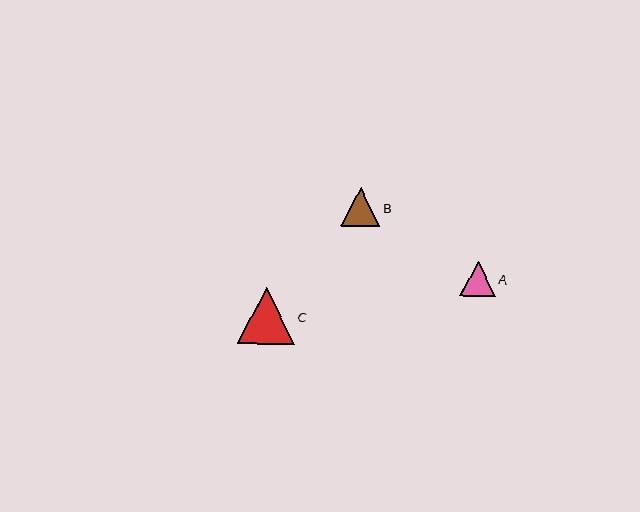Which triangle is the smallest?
Triangle A is the smallest with a size of approximately 35 pixels.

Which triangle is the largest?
Triangle C is the largest with a size of approximately 57 pixels.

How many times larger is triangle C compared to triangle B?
Triangle C is approximately 1.4 times the size of triangle B.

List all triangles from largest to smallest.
From largest to smallest: C, B, A.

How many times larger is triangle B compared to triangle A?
Triangle B is approximately 1.1 times the size of triangle A.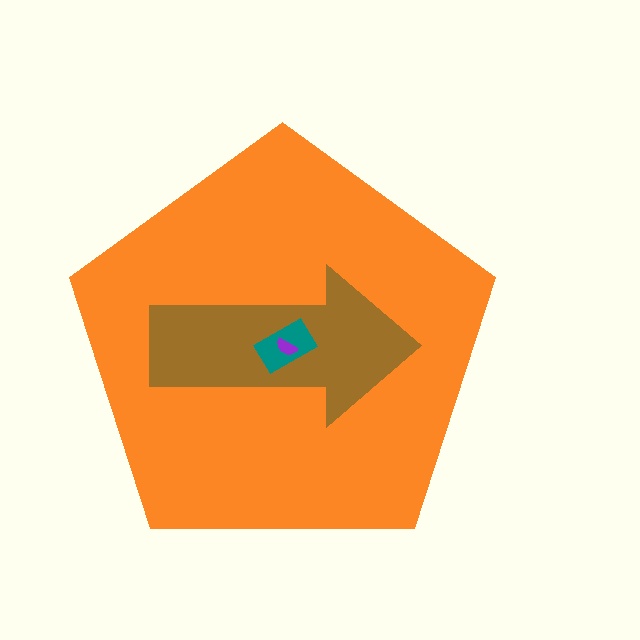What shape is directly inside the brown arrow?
The teal rectangle.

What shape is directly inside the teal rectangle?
The purple semicircle.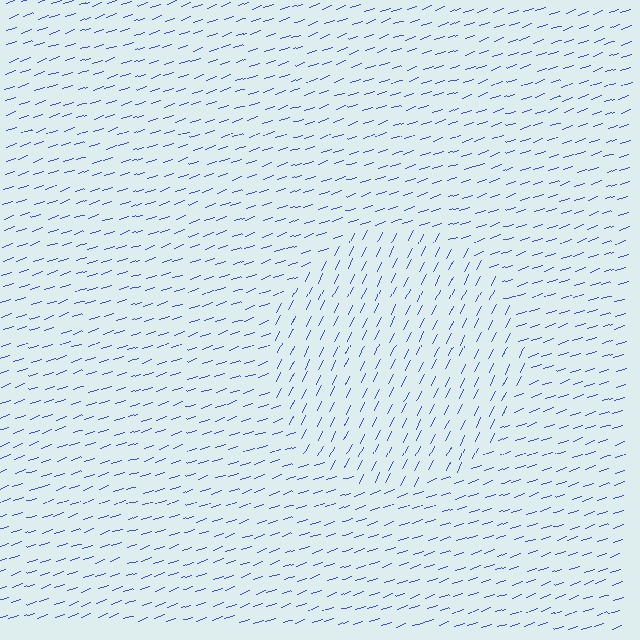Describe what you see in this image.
The image is filled with small blue line segments. A circle region in the image has lines oriented differently from the surrounding lines, creating a visible texture boundary.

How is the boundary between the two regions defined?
The boundary is defined purely by a change in line orientation (approximately 45 degrees difference). All lines are the same color and thickness.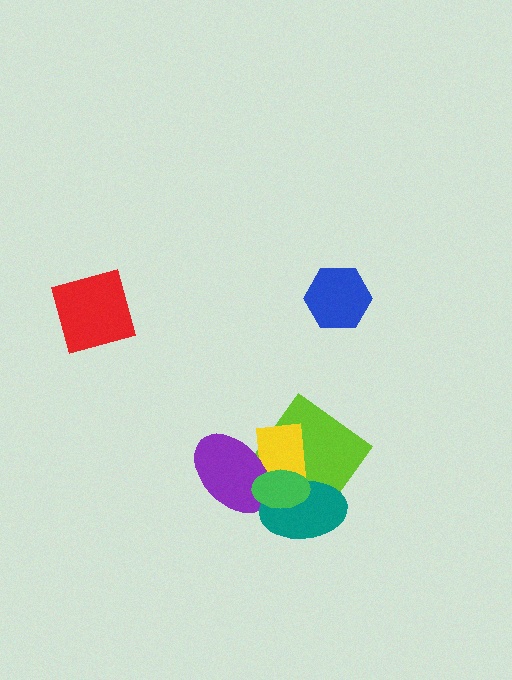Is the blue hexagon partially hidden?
No, no other shape covers it.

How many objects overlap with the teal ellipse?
4 objects overlap with the teal ellipse.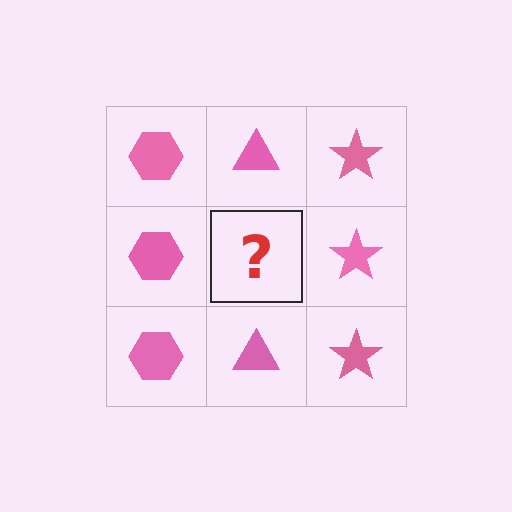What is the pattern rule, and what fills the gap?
The rule is that each column has a consistent shape. The gap should be filled with a pink triangle.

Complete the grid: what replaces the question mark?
The question mark should be replaced with a pink triangle.